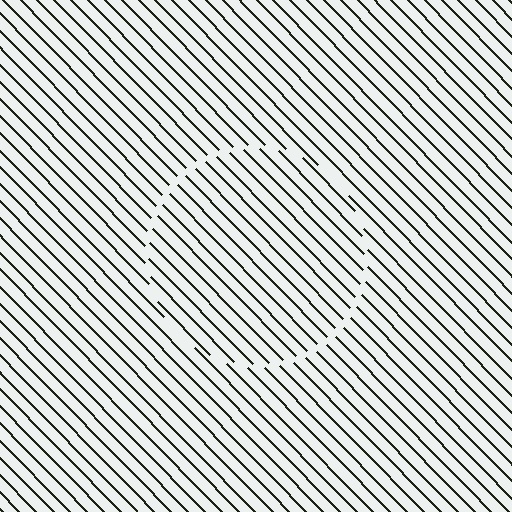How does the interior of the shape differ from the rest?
The interior of the shape contains the same grating, shifted by half a period — the contour is defined by the phase discontinuity where line-ends from the inner and outer gratings abut.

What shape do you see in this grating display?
An illusory circle. The interior of the shape contains the same grating, shifted by half a period — the contour is defined by the phase discontinuity where line-ends from the inner and outer gratings abut.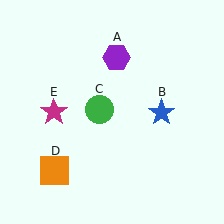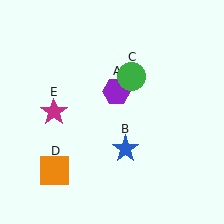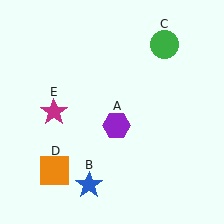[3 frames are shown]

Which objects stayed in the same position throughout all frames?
Orange square (object D) and magenta star (object E) remained stationary.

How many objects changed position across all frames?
3 objects changed position: purple hexagon (object A), blue star (object B), green circle (object C).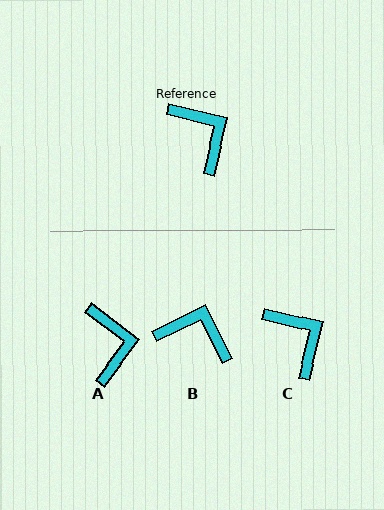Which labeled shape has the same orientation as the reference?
C.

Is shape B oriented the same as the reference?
No, it is off by about 40 degrees.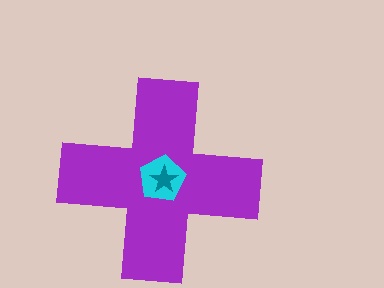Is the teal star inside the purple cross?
Yes.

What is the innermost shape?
The teal star.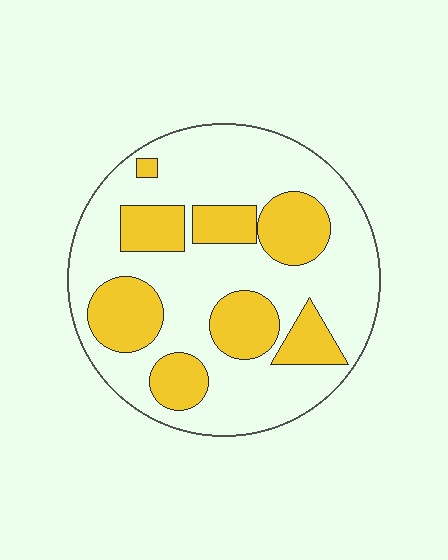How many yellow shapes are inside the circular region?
8.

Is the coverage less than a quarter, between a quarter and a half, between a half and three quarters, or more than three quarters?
Between a quarter and a half.